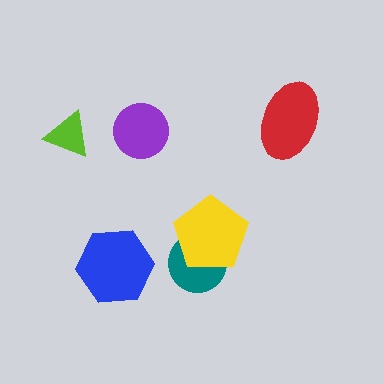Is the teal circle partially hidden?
Yes, it is partially covered by another shape.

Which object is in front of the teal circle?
The yellow pentagon is in front of the teal circle.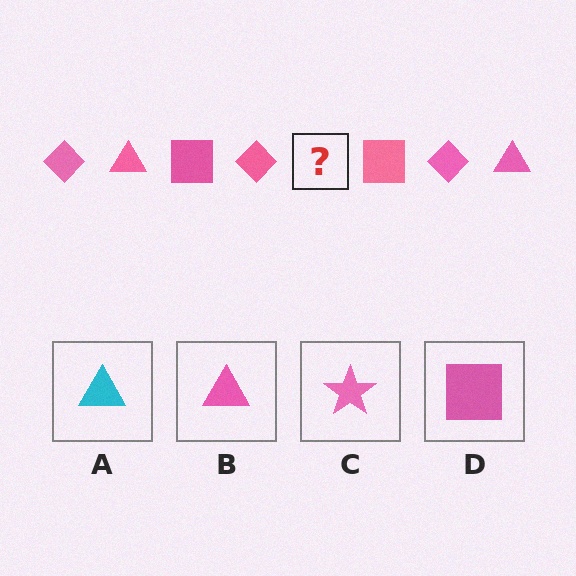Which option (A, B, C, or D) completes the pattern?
B.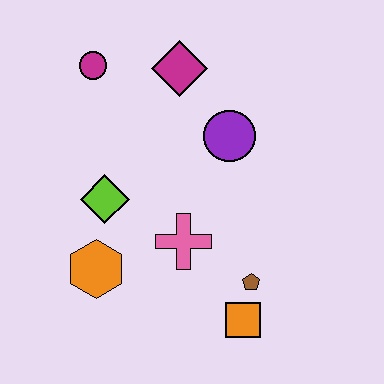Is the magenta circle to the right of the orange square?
No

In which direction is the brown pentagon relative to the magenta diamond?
The brown pentagon is below the magenta diamond.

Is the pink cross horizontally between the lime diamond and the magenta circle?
No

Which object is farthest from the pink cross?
The magenta circle is farthest from the pink cross.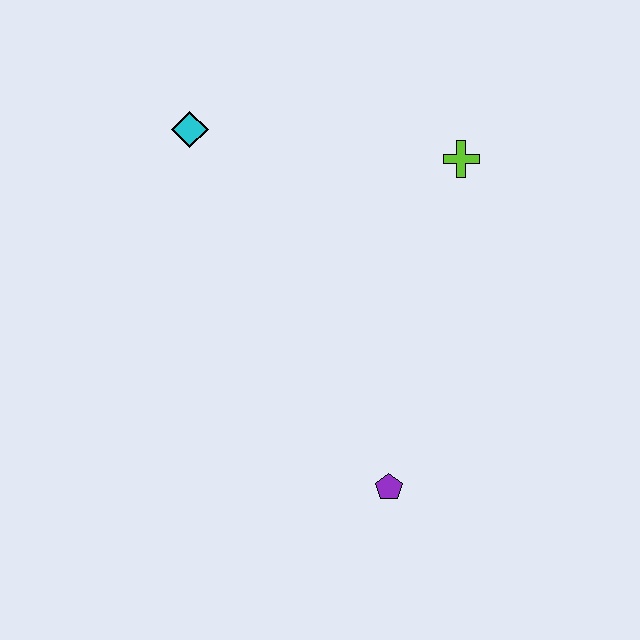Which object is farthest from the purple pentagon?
The cyan diamond is farthest from the purple pentagon.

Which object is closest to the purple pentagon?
The lime cross is closest to the purple pentagon.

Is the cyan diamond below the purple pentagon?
No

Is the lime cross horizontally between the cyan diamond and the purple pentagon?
No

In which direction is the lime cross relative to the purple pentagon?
The lime cross is above the purple pentagon.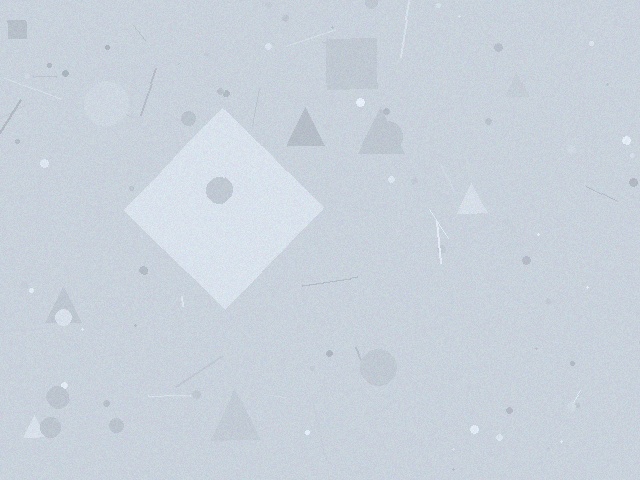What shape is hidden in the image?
A diamond is hidden in the image.